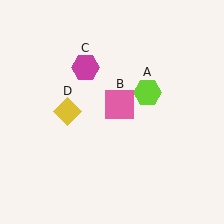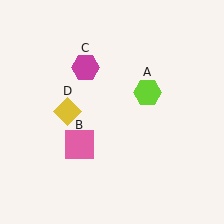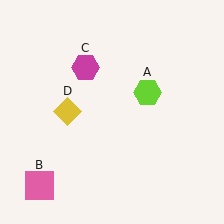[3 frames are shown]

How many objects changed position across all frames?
1 object changed position: pink square (object B).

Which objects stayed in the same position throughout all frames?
Lime hexagon (object A) and magenta hexagon (object C) and yellow diamond (object D) remained stationary.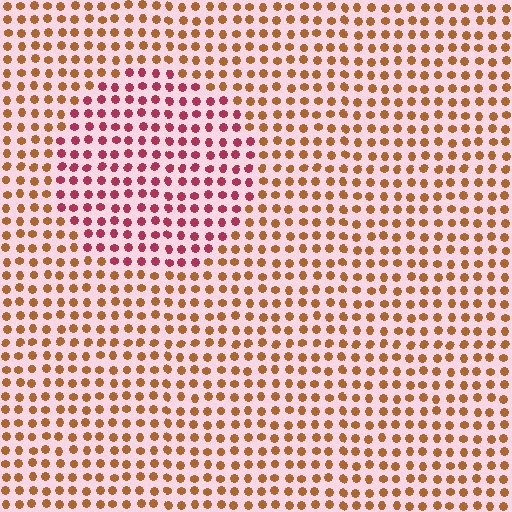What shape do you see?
I see a circle.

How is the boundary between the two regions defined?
The boundary is defined purely by a slight shift in hue (about 45 degrees). Spacing, size, and orientation are identical on both sides.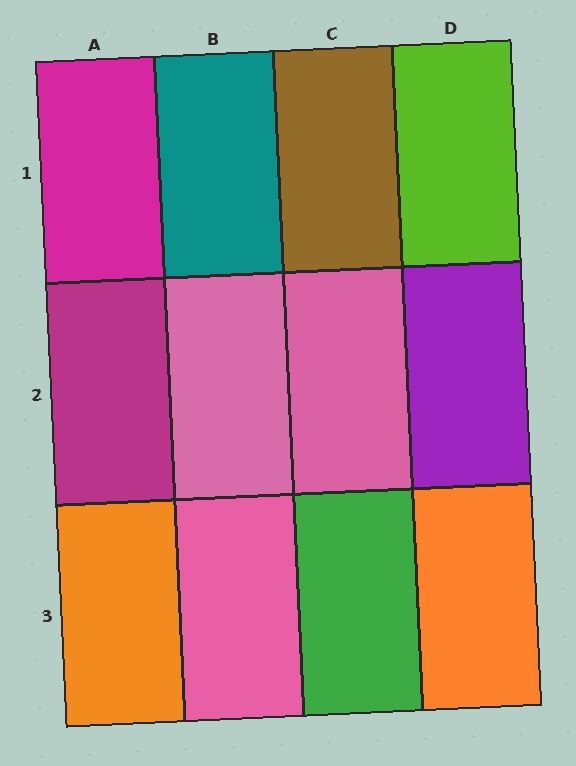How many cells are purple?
1 cell is purple.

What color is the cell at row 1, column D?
Lime.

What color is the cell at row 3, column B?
Pink.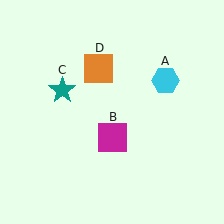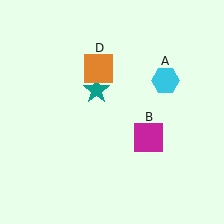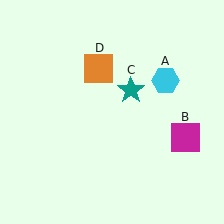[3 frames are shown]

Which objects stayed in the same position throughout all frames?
Cyan hexagon (object A) and orange square (object D) remained stationary.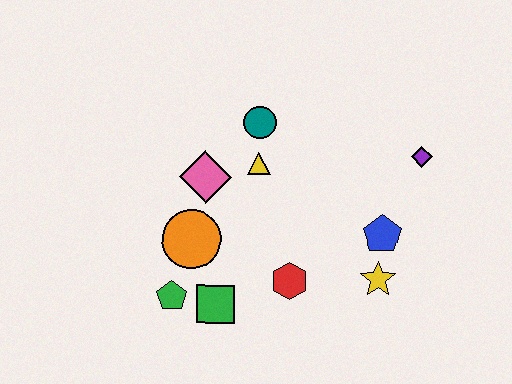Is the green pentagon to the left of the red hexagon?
Yes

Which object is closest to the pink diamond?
The yellow triangle is closest to the pink diamond.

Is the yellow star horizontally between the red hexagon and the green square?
No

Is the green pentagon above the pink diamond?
No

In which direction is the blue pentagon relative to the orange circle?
The blue pentagon is to the right of the orange circle.